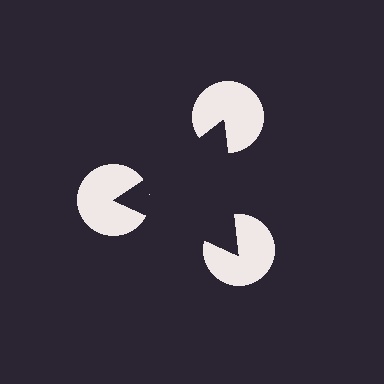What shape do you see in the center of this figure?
An illusory triangle — its edges are inferred from the aligned wedge cuts in the pac-man discs, not physically drawn.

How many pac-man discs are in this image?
There are 3 — one at each vertex of the illusory triangle.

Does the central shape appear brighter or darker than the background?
It typically appears slightly darker than the background, even though no actual brightness change is drawn.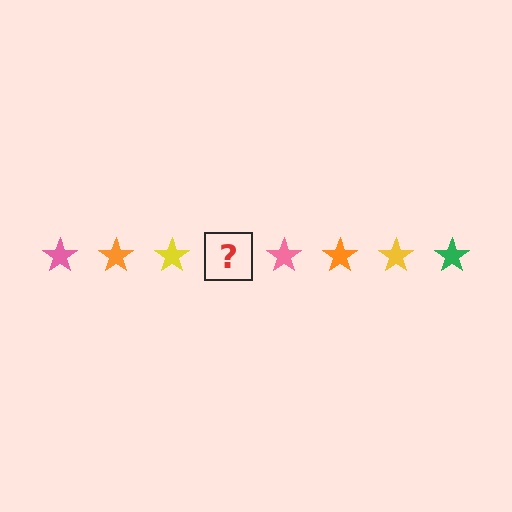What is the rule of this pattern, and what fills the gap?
The rule is that the pattern cycles through pink, orange, yellow, green stars. The gap should be filled with a green star.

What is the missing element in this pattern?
The missing element is a green star.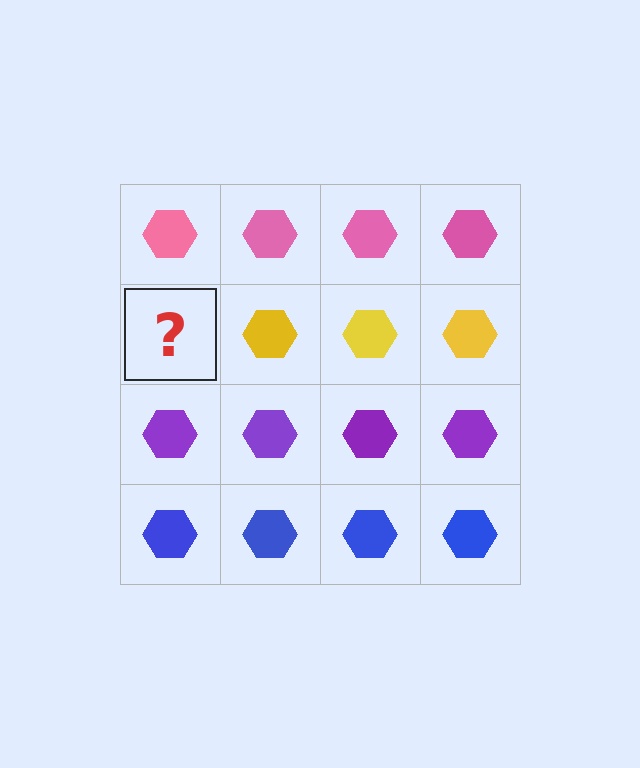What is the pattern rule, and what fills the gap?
The rule is that each row has a consistent color. The gap should be filled with a yellow hexagon.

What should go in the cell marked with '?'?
The missing cell should contain a yellow hexagon.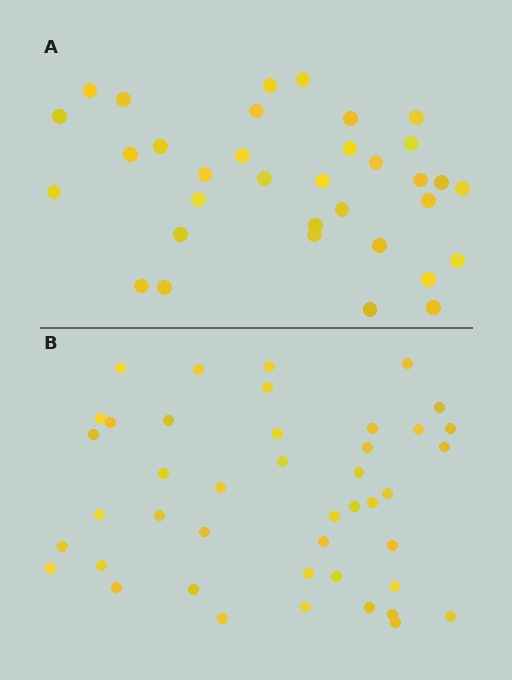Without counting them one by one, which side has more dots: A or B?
Region B (the bottom region) has more dots.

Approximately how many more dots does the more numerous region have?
Region B has roughly 8 or so more dots than region A.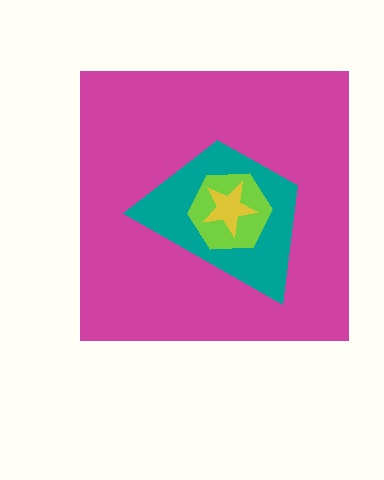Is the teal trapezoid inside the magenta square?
Yes.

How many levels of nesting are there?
4.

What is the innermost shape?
The yellow star.